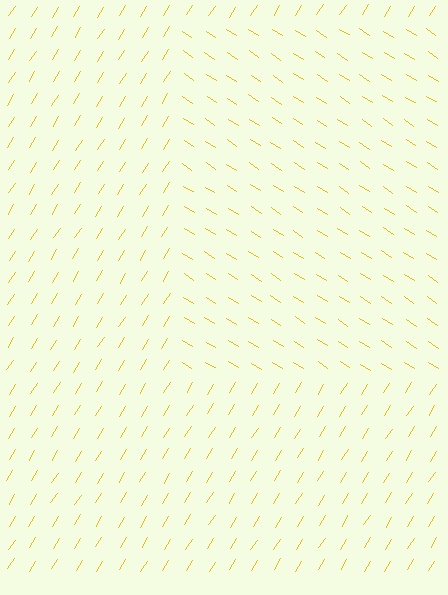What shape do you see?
I see a rectangle.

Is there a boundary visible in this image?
Yes, there is a texture boundary formed by a change in line orientation.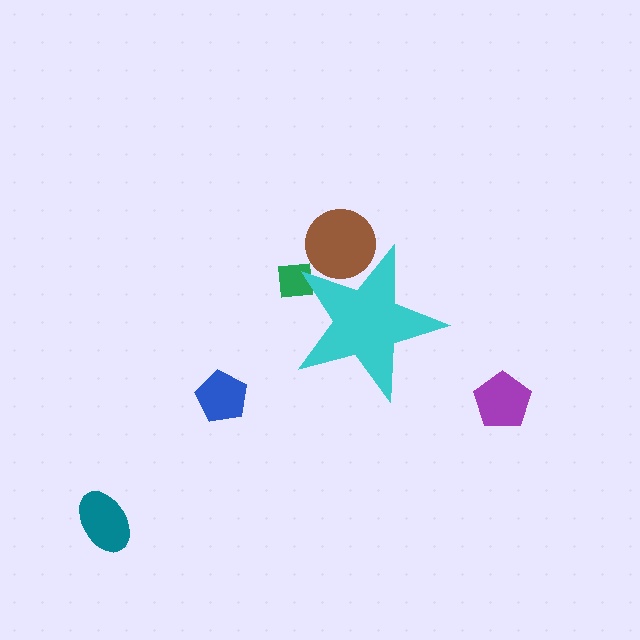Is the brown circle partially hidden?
Yes, the brown circle is partially hidden behind the cyan star.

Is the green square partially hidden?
Yes, the green square is partially hidden behind the cyan star.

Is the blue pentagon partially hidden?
No, the blue pentagon is fully visible.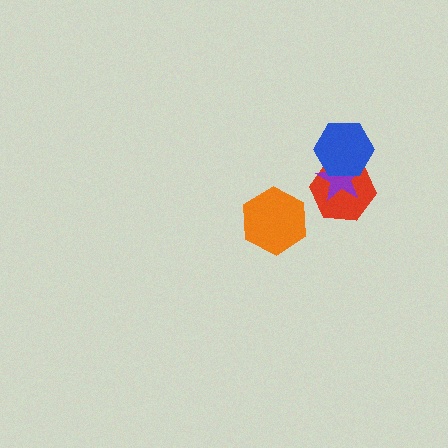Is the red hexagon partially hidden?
Yes, it is partially covered by another shape.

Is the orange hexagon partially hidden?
No, no other shape covers it.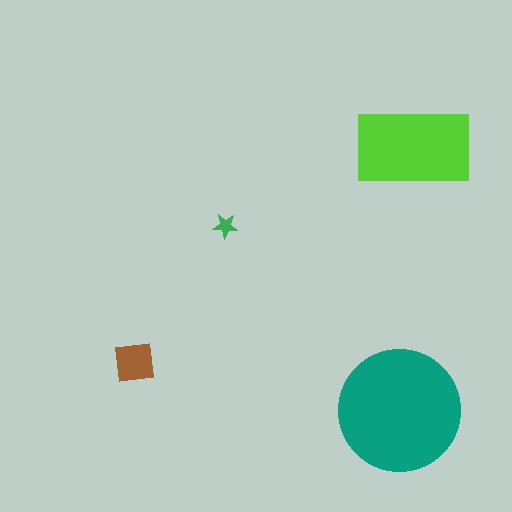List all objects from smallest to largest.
The green star, the brown square, the lime rectangle, the teal circle.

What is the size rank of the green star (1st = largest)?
4th.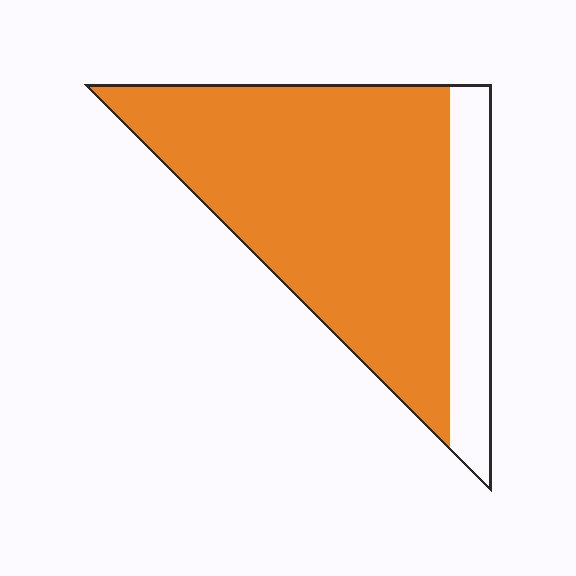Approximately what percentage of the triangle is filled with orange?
Approximately 80%.